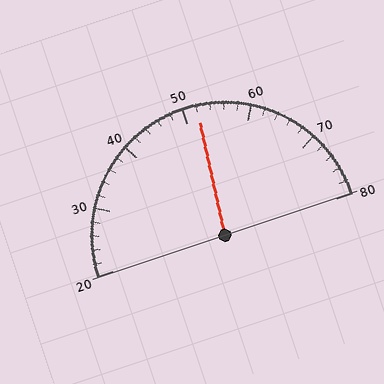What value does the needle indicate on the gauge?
The needle indicates approximately 52.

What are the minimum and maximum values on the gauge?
The gauge ranges from 20 to 80.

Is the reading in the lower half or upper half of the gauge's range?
The reading is in the upper half of the range (20 to 80).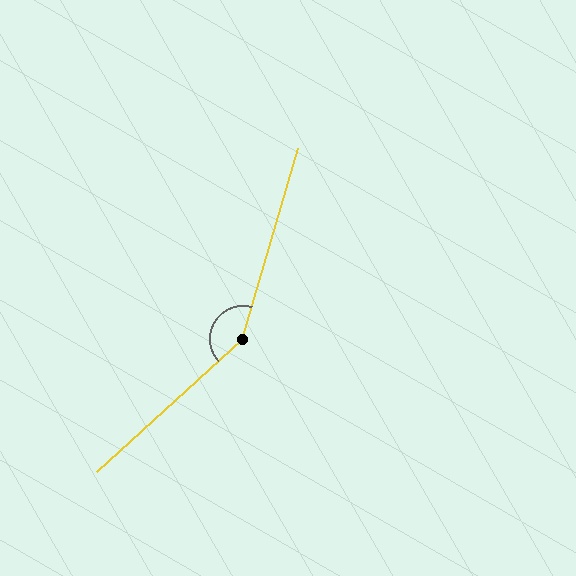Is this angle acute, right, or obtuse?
It is obtuse.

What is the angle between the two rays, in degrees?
Approximately 149 degrees.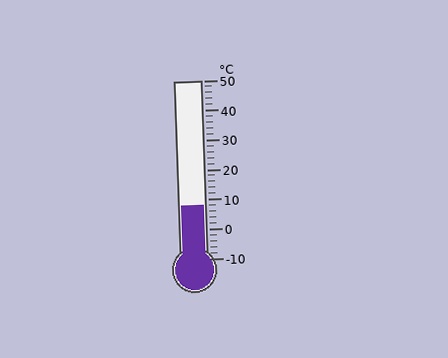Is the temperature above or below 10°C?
The temperature is below 10°C.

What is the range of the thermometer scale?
The thermometer scale ranges from -10°C to 50°C.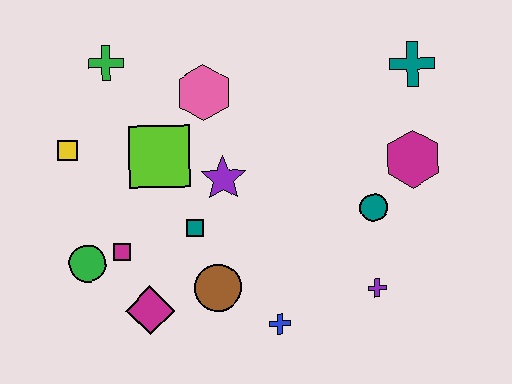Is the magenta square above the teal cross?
No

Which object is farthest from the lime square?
The teal cross is farthest from the lime square.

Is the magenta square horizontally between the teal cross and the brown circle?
No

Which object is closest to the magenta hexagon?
The teal circle is closest to the magenta hexagon.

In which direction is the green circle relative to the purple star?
The green circle is to the left of the purple star.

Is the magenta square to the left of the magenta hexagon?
Yes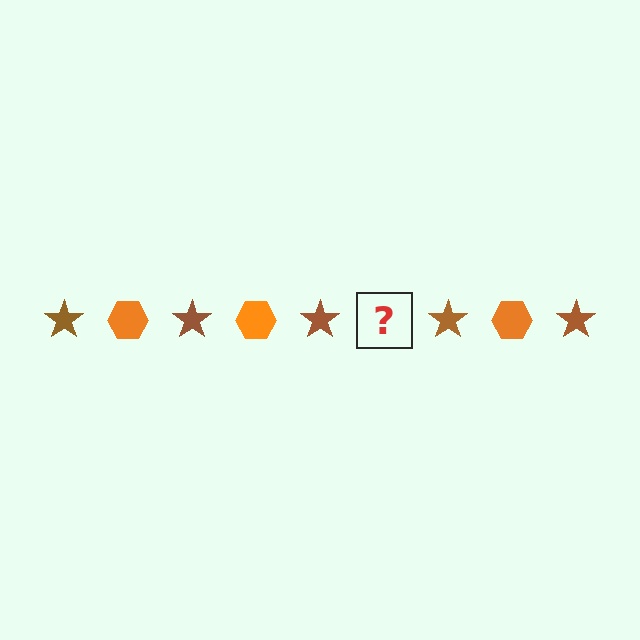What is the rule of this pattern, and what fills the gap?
The rule is that the pattern alternates between brown star and orange hexagon. The gap should be filled with an orange hexagon.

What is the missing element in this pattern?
The missing element is an orange hexagon.